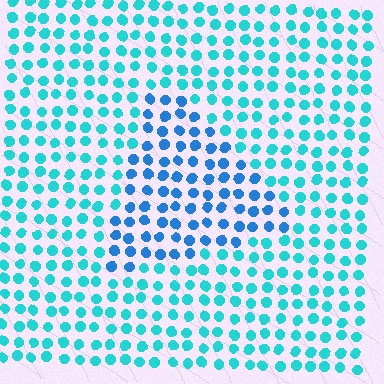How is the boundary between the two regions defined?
The boundary is defined purely by a slight shift in hue (about 30 degrees). Spacing, size, and orientation are identical on both sides.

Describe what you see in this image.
The image is filled with small cyan elements in a uniform arrangement. A triangle-shaped region is visible where the elements are tinted to a slightly different hue, forming a subtle color boundary.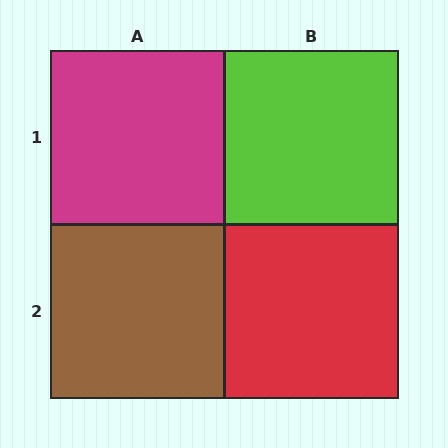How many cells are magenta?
1 cell is magenta.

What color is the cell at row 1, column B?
Lime.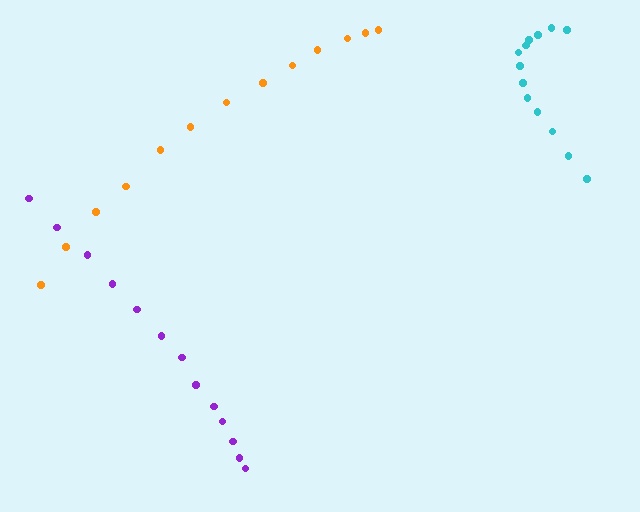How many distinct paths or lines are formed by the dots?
There are 3 distinct paths.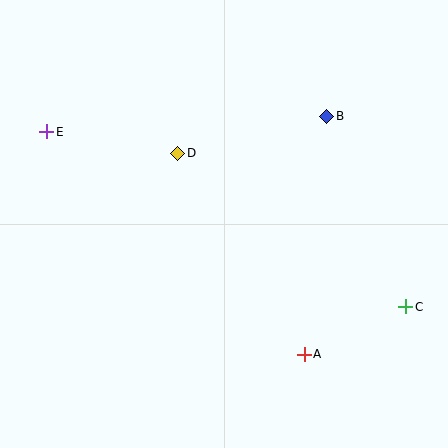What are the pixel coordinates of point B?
Point B is at (327, 116).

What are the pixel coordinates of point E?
Point E is at (47, 132).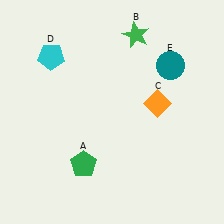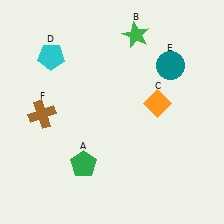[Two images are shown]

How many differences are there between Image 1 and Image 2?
There is 1 difference between the two images.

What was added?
A brown cross (F) was added in Image 2.